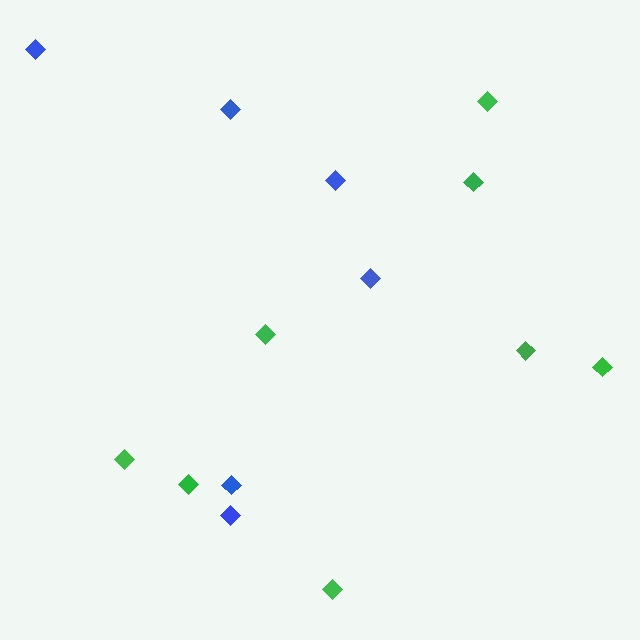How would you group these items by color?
There are 2 groups: one group of green diamonds (8) and one group of blue diamonds (6).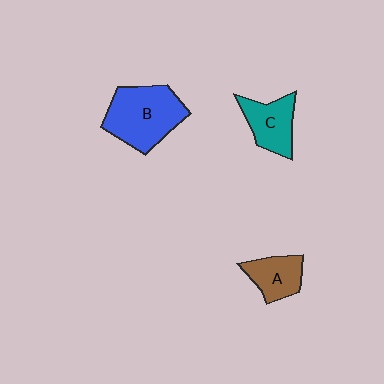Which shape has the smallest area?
Shape A (brown).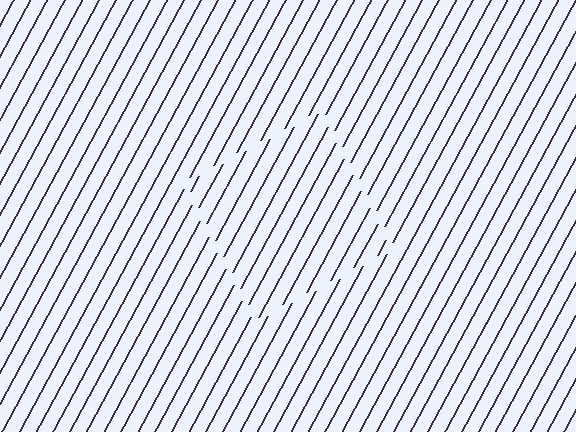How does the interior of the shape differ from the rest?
The interior of the shape contains the same grating, shifted by half a period — the contour is defined by the phase discontinuity where line-ends from the inner and outer gratings abut.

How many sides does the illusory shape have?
4 sides — the line-ends trace a square.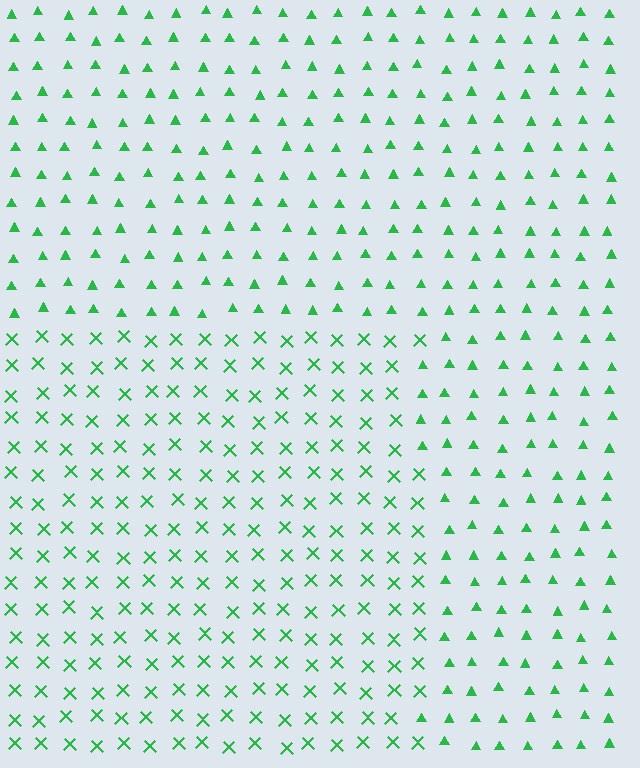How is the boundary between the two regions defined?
The boundary is defined by a change in element shape: X marks inside vs. triangles outside. All elements share the same color and spacing.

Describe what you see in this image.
The image is filled with small green elements arranged in a uniform grid. A rectangle-shaped region contains X marks, while the surrounding area contains triangles. The boundary is defined purely by the change in element shape.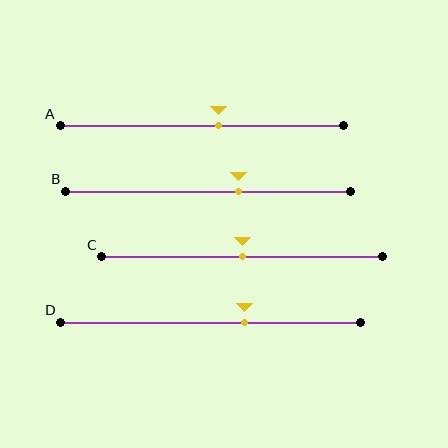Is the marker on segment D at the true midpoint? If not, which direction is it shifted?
No, the marker on segment D is shifted to the right by about 11% of the segment length.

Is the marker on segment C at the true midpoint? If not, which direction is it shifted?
Yes, the marker on segment C is at the true midpoint.